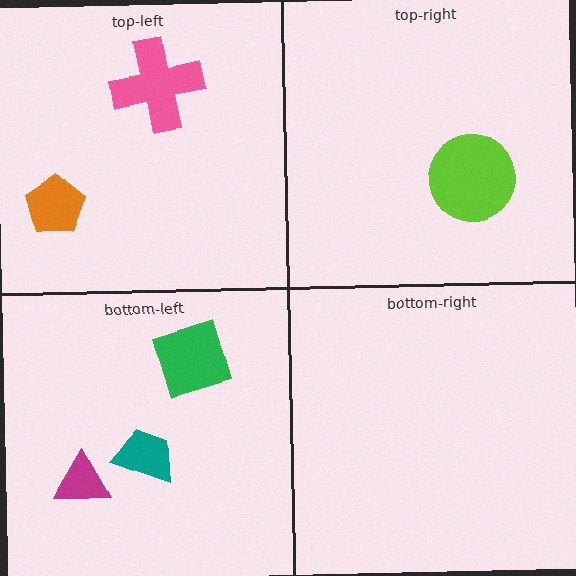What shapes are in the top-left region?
The pink cross, the orange pentagon.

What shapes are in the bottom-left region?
The teal trapezoid, the magenta triangle, the green diamond.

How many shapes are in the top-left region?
2.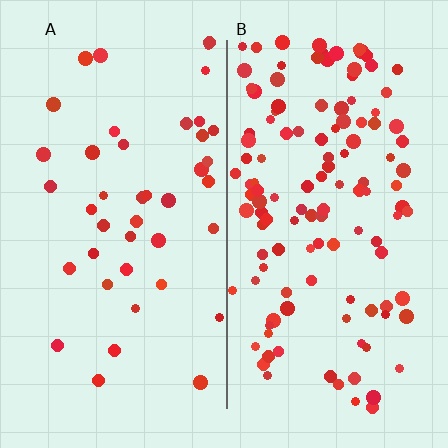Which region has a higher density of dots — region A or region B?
B (the right).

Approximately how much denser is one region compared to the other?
Approximately 2.9× — region B over region A.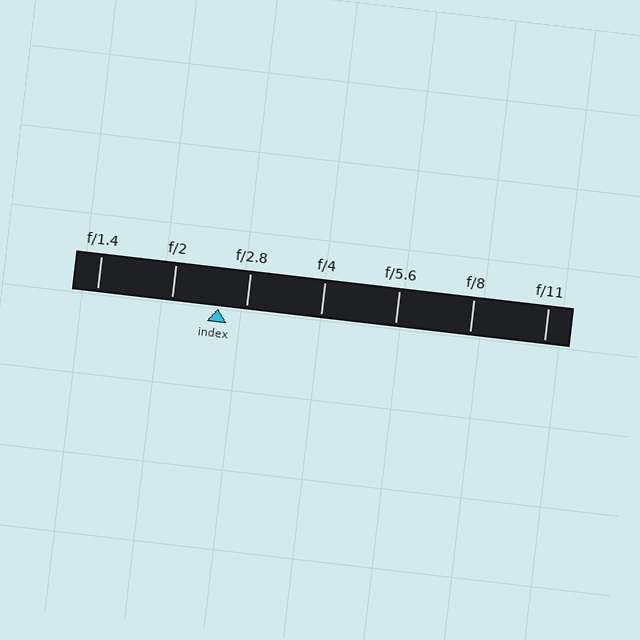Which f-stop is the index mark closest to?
The index mark is closest to f/2.8.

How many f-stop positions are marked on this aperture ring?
There are 7 f-stop positions marked.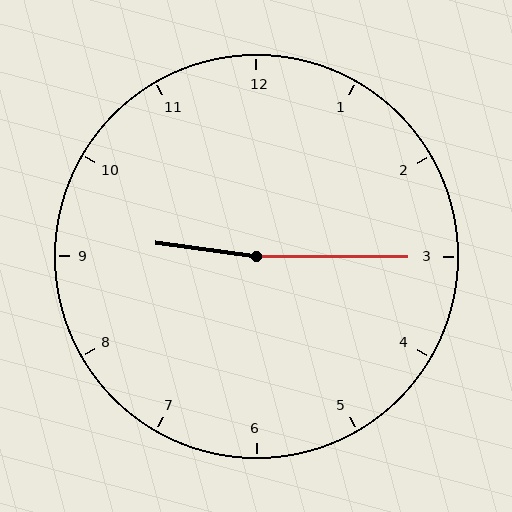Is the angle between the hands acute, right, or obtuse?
It is obtuse.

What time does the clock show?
9:15.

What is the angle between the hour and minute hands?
Approximately 172 degrees.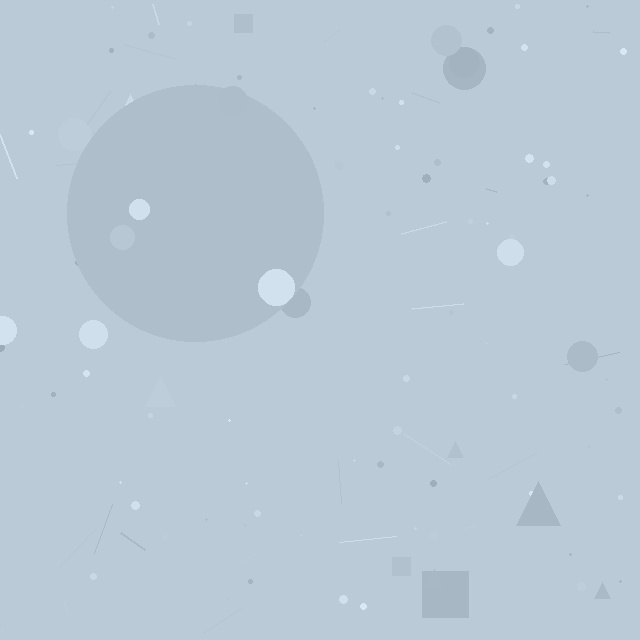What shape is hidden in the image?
A circle is hidden in the image.